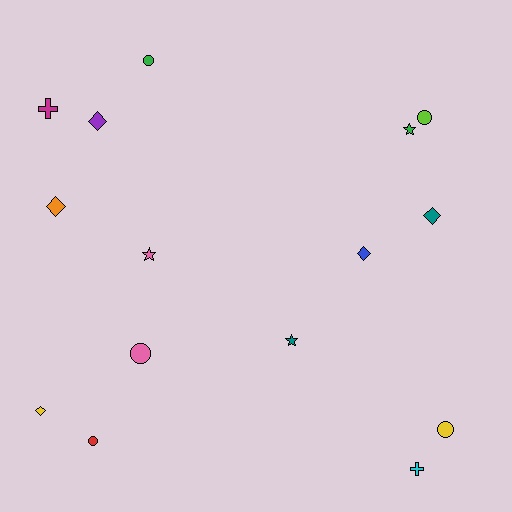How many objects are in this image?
There are 15 objects.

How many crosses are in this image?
There are 2 crosses.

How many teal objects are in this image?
There are 2 teal objects.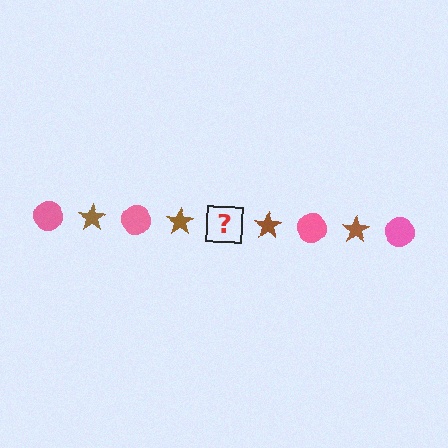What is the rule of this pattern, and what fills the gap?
The rule is that the pattern alternates between pink circle and brown star. The gap should be filled with a pink circle.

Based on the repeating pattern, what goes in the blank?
The blank should be a pink circle.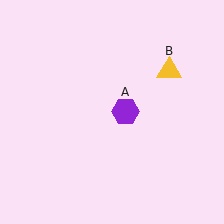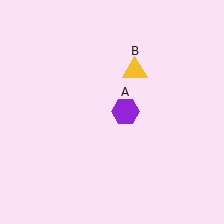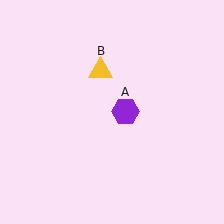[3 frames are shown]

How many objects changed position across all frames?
1 object changed position: yellow triangle (object B).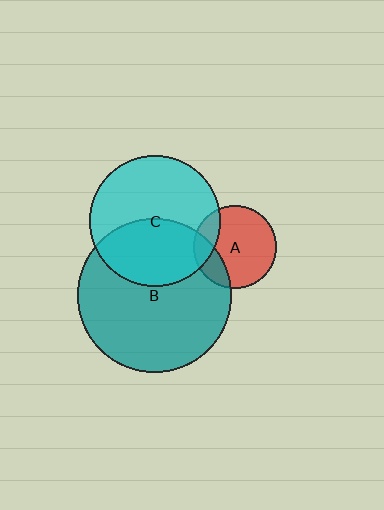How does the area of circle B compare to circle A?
Approximately 3.5 times.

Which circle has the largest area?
Circle B (teal).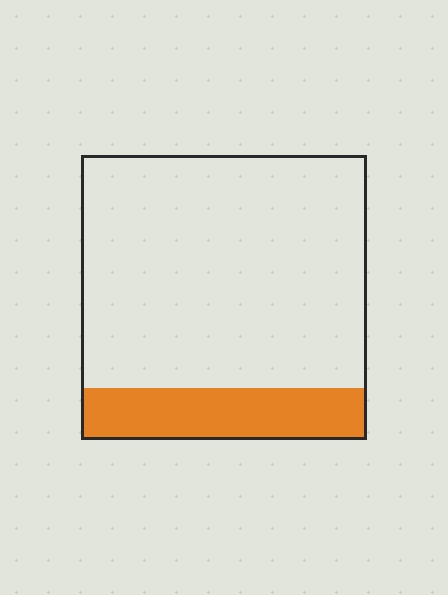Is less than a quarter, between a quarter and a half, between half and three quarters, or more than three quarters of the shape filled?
Less than a quarter.